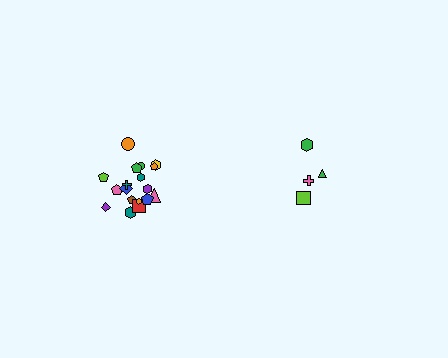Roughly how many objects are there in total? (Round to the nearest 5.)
Roughly 20 objects in total.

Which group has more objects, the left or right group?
The left group.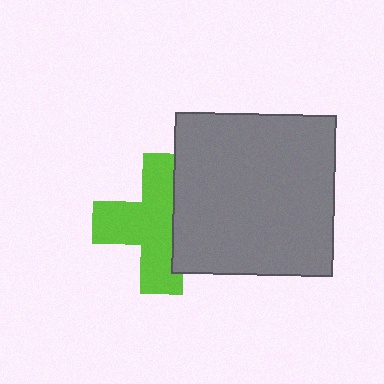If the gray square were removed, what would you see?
You would see the complete lime cross.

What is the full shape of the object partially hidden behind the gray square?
The partially hidden object is a lime cross.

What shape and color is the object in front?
The object in front is a gray square.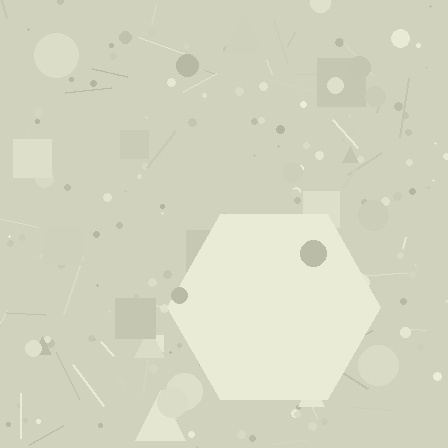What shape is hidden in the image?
A hexagon is hidden in the image.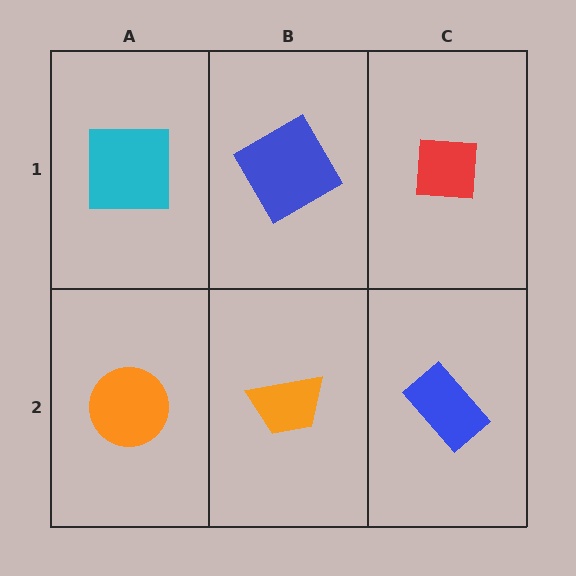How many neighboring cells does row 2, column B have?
3.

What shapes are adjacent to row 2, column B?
A blue diamond (row 1, column B), an orange circle (row 2, column A), a blue rectangle (row 2, column C).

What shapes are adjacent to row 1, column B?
An orange trapezoid (row 2, column B), a cyan square (row 1, column A), a red square (row 1, column C).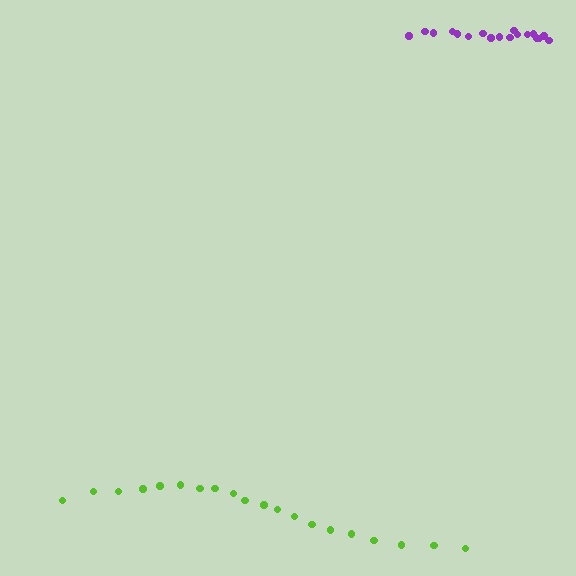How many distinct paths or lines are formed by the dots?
There are 2 distinct paths.